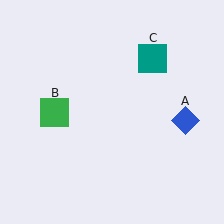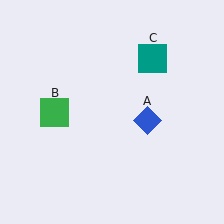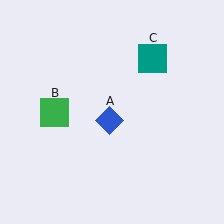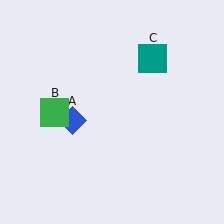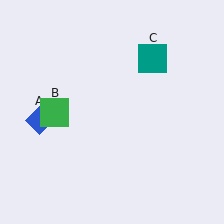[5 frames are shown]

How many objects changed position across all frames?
1 object changed position: blue diamond (object A).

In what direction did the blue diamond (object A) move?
The blue diamond (object A) moved left.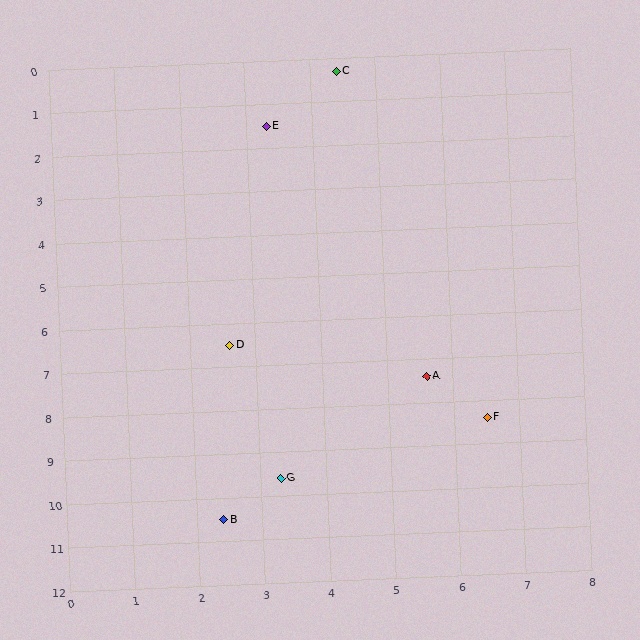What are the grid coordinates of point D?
Point D is at approximately (2.6, 6.5).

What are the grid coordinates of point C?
Point C is at approximately (4.4, 0.3).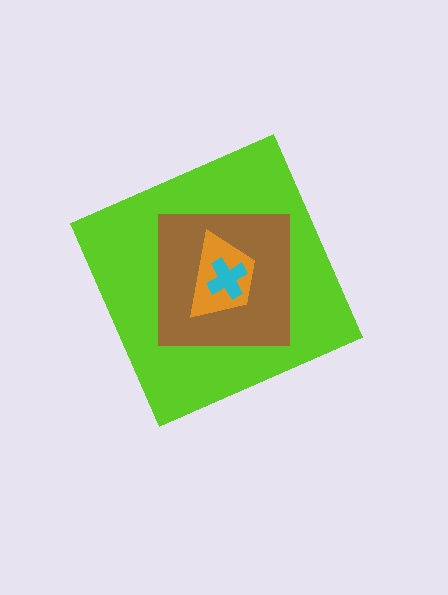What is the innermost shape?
The cyan cross.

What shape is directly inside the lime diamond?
The brown square.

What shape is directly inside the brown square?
The orange trapezoid.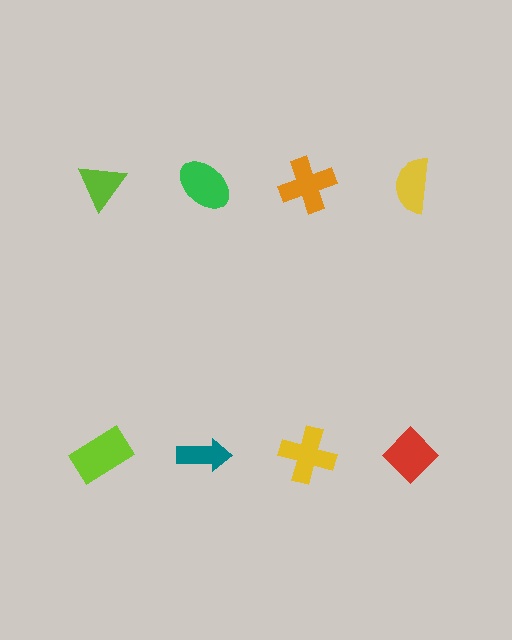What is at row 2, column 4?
A red diamond.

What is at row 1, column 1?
A lime triangle.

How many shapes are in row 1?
4 shapes.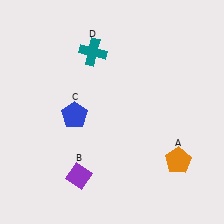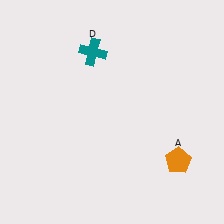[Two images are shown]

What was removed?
The blue pentagon (C), the purple diamond (B) were removed in Image 2.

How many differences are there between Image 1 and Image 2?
There are 2 differences between the two images.